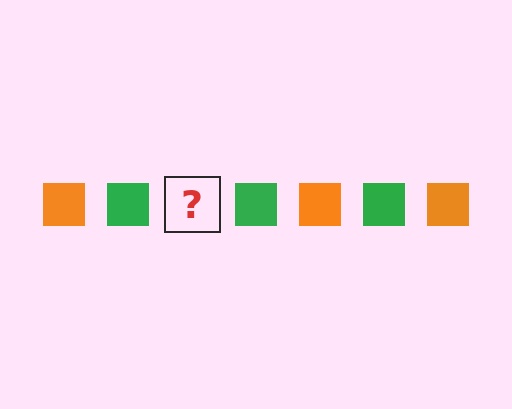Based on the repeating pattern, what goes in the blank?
The blank should be an orange square.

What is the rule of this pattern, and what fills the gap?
The rule is that the pattern cycles through orange, green squares. The gap should be filled with an orange square.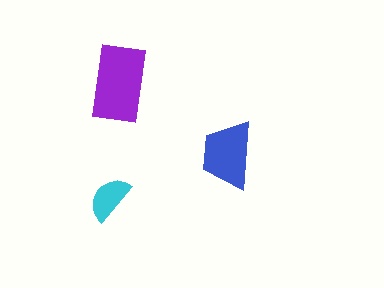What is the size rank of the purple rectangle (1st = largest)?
1st.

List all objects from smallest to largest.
The cyan semicircle, the blue trapezoid, the purple rectangle.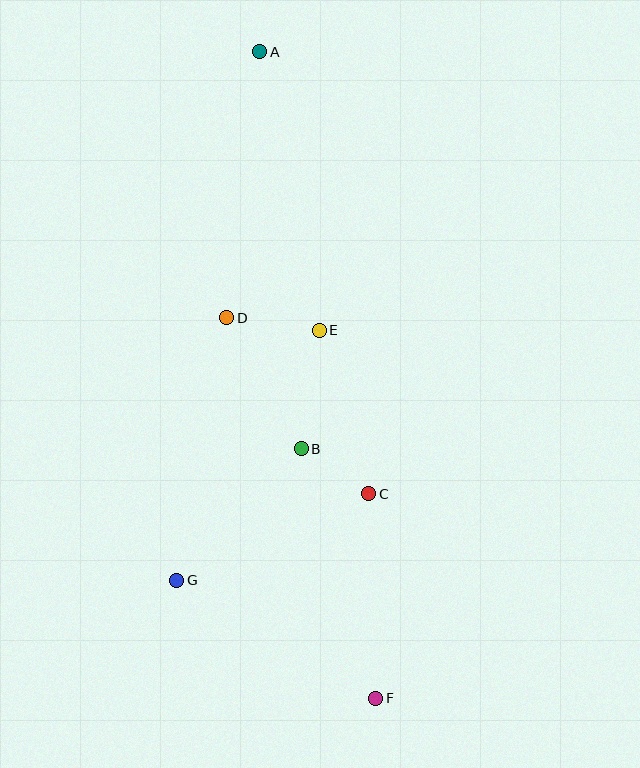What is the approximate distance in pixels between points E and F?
The distance between E and F is approximately 373 pixels.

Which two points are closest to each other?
Points B and C are closest to each other.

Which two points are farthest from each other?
Points A and F are farthest from each other.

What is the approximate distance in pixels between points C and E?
The distance between C and E is approximately 171 pixels.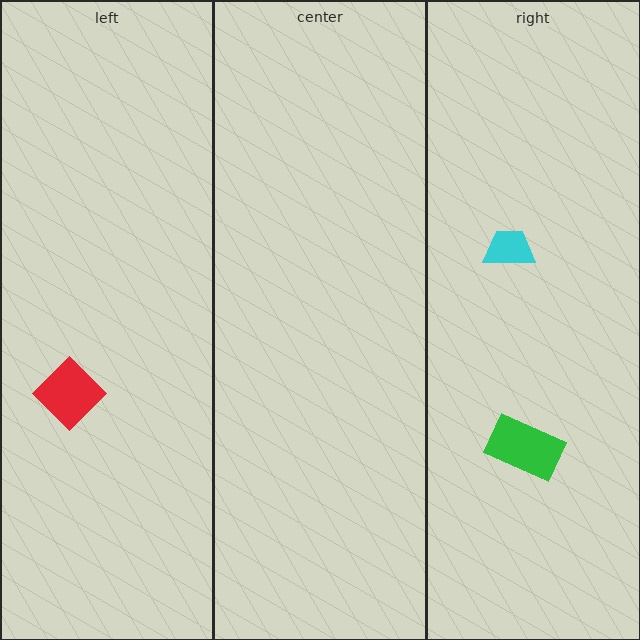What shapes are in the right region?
The green rectangle, the cyan trapezoid.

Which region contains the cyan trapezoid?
The right region.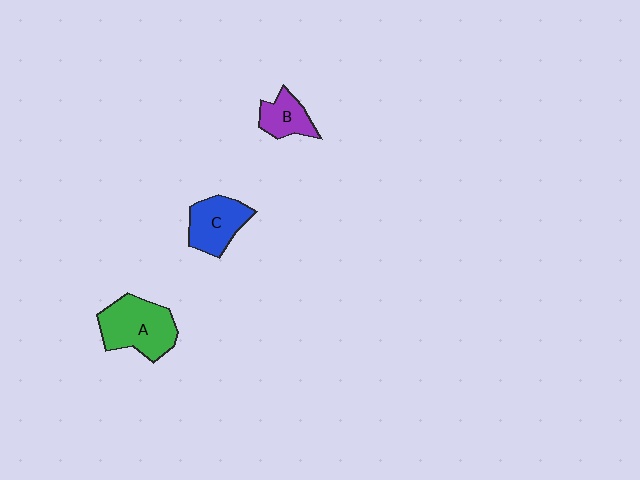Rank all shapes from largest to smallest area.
From largest to smallest: A (green), C (blue), B (purple).